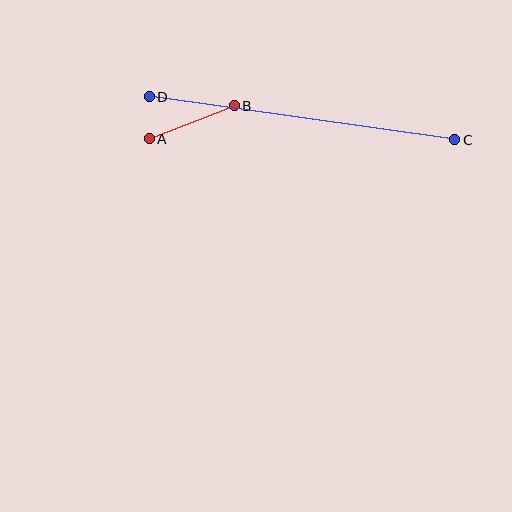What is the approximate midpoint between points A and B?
The midpoint is at approximately (192, 122) pixels.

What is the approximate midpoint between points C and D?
The midpoint is at approximately (302, 118) pixels.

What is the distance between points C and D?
The distance is approximately 308 pixels.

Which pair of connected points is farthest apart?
Points C and D are farthest apart.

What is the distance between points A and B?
The distance is approximately 91 pixels.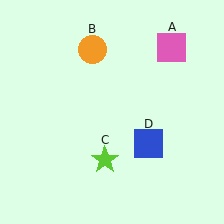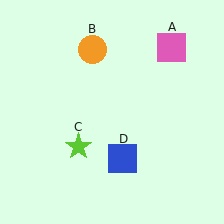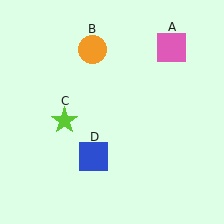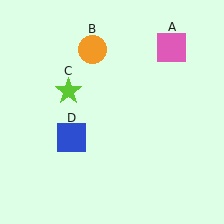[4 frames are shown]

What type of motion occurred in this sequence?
The lime star (object C), blue square (object D) rotated clockwise around the center of the scene.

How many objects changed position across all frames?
2 objects changed position: lime star (object C), blue square (object D).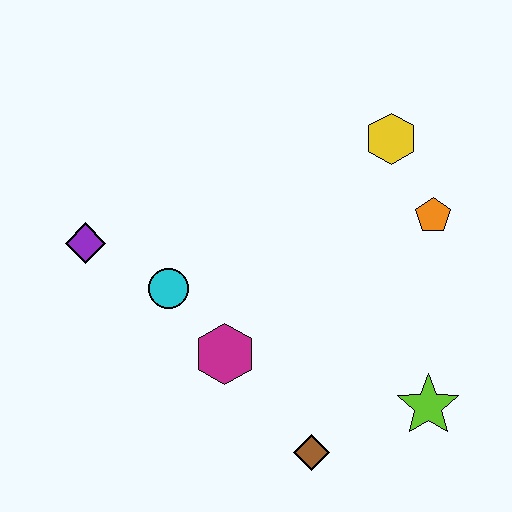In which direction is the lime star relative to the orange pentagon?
The lime star is below the orange pentagon.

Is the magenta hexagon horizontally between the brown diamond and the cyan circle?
Yes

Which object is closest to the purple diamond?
The cyan circle is closest to the purple diamond.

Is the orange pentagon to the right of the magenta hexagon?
Yes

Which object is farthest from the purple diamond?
The lime star is farthest from the purple diamond.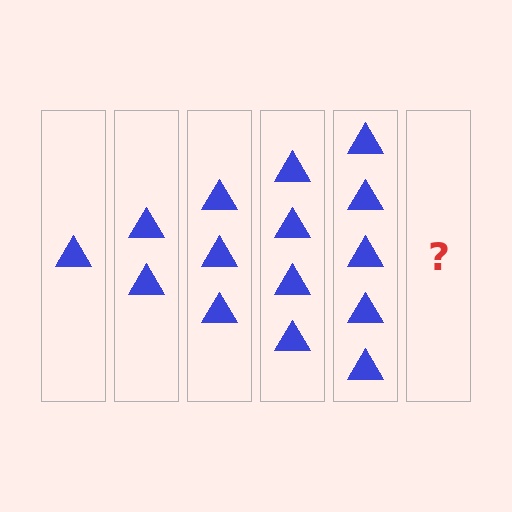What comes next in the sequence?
The next element should be 6 triangles.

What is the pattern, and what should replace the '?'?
The pattern is that each step adds one more triangle. The '?' should be 6 triangles.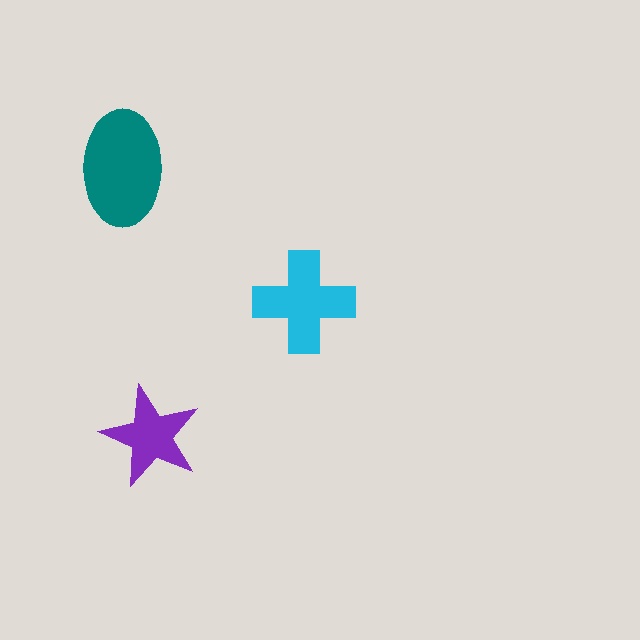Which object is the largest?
The teal ellipse.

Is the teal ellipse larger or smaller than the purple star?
Larger.